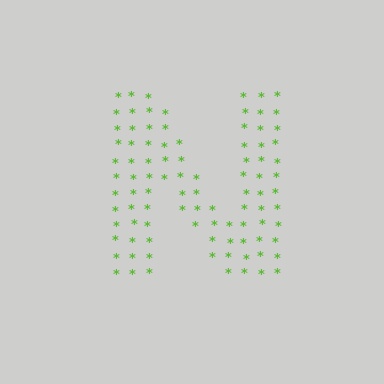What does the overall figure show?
The overall figure shows the letter N.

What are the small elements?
The small elements are asterisks.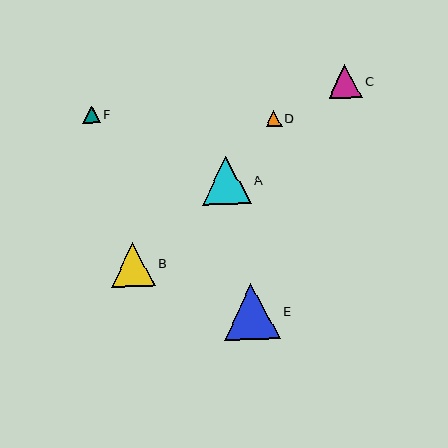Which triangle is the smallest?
Triangle D is the smallest with a size of approximately 16 pixels.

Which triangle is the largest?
Triangle E is the largest with a size of approximately 56 pixels.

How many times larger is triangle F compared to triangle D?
Triangle F is approximately 1.1 times the size of triangle D.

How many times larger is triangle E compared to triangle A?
Triangle E is approximately 1.1 times the size of triangle A.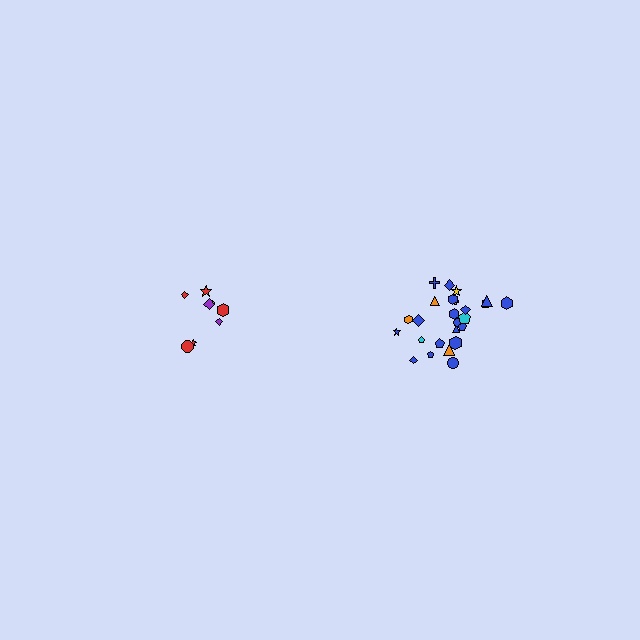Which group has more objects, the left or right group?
The right group.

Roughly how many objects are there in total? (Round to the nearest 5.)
Roughly 35 objects in total.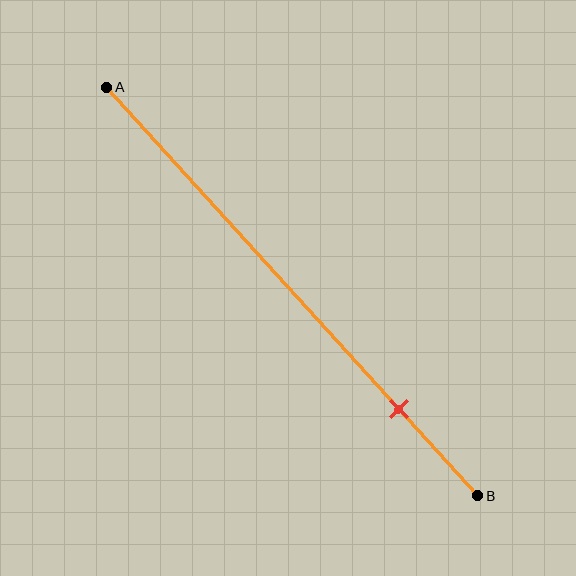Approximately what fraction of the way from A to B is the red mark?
The red mark is approximately 80% of the way from A to B.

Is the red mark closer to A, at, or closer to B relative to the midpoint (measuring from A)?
The red mark is closer to point B than the midpoint of segment AB.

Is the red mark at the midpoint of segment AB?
No, the mark is at about 80% from A, not at the 50% midpoint.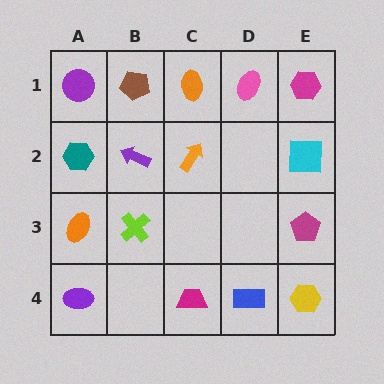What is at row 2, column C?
An orange arrow.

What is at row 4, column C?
A magenta trapezoid.